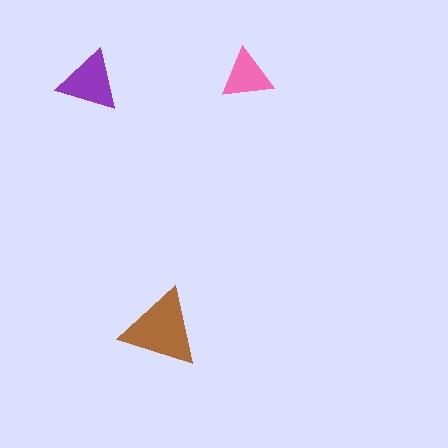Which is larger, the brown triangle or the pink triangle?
The brown one.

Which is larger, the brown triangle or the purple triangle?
The brown one.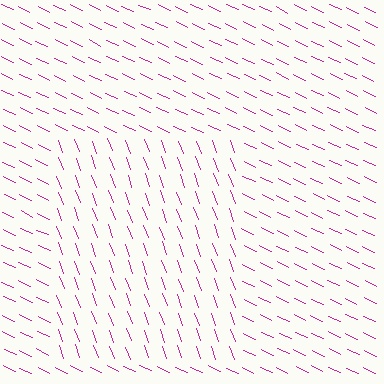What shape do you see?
I see a rectangle.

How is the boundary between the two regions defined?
The boundary is defined purely by a change in line orientation (approximately 45 degrees difference). All lines are the same color and thickness.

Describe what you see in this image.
The image is filled with small magenta line segments. A rectangle region in the image has lines oriented differently from the surrounding lines, creating a visible texture boundary.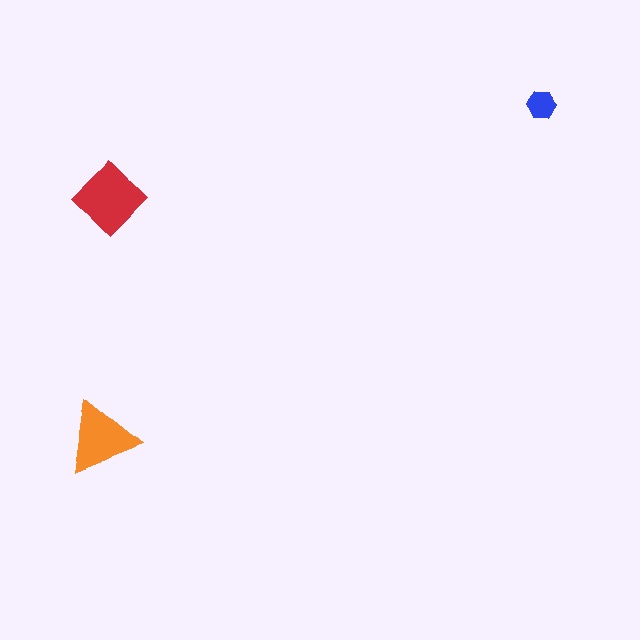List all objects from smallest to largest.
The blue hexagon, the orange triangle, the red diamond.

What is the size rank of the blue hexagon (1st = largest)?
3rd.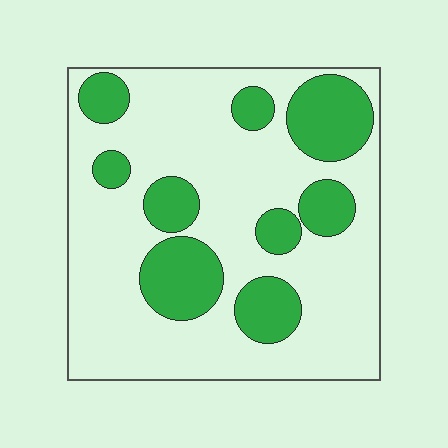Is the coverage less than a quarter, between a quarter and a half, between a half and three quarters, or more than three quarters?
Between a quarter and a half.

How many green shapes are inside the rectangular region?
9.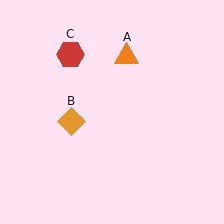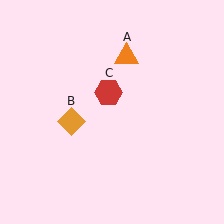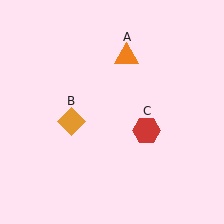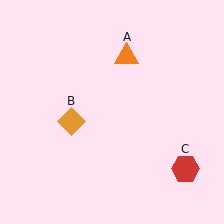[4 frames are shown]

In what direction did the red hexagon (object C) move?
The red hexagon (object C) moved down and to the right.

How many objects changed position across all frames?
1 object changed position: red hexagon (object C).